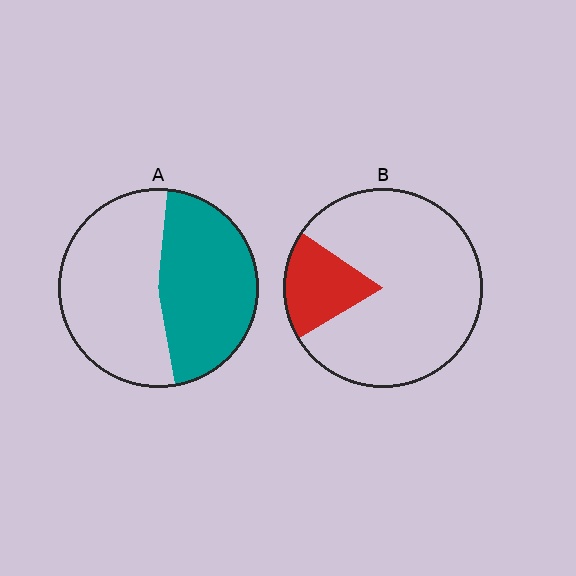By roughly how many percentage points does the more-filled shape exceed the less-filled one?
By roughly 30 percentage points (A over B).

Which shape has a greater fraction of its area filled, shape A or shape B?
Shape A.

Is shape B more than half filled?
No.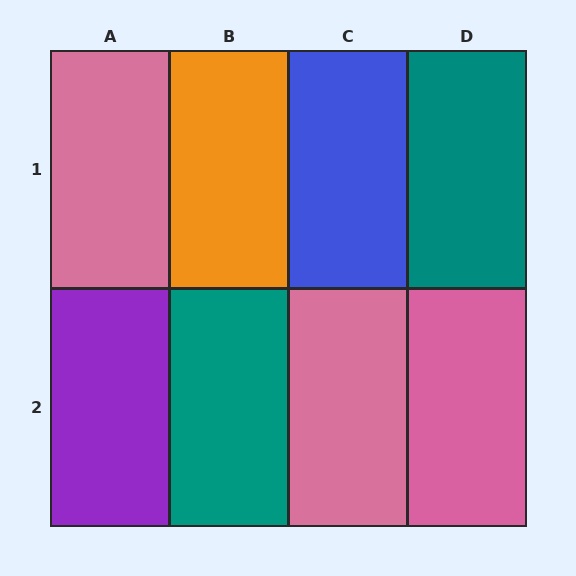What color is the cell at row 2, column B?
Teal.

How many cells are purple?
1 cell is purple.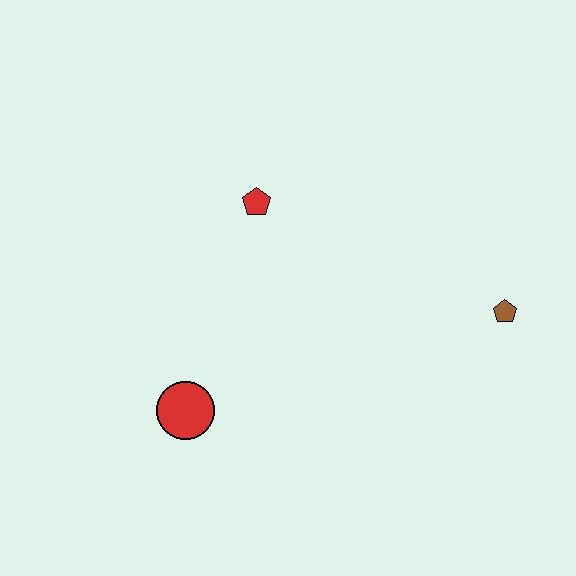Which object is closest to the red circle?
The red pentagon is closest to the red circle.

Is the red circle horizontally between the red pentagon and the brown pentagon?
No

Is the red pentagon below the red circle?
No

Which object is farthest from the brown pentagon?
The red circle is farthest from the brown pentagon.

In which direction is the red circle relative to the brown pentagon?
The red circle is to the left of the brown pentagon.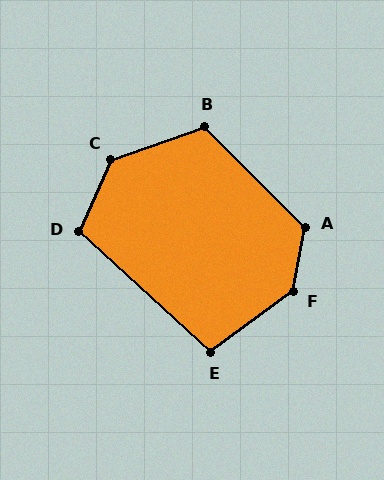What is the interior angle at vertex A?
Approximately 125 degrees (obtuse).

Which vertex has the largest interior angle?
F, at approximately 137 degrees.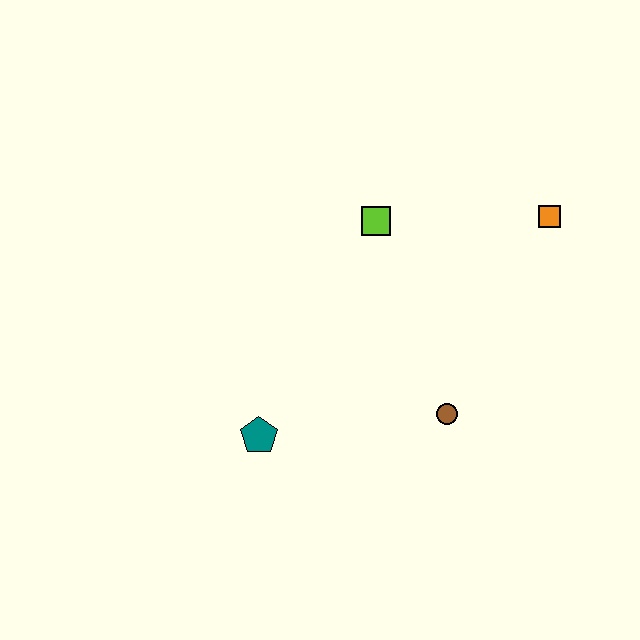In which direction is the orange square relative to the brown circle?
The orange square is above the brown circle.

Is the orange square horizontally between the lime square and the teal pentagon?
No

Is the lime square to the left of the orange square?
Yes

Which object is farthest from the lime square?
The teal pentagon is farthest from the lime square.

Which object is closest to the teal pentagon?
The brown circle is closest to the teal pentagon.